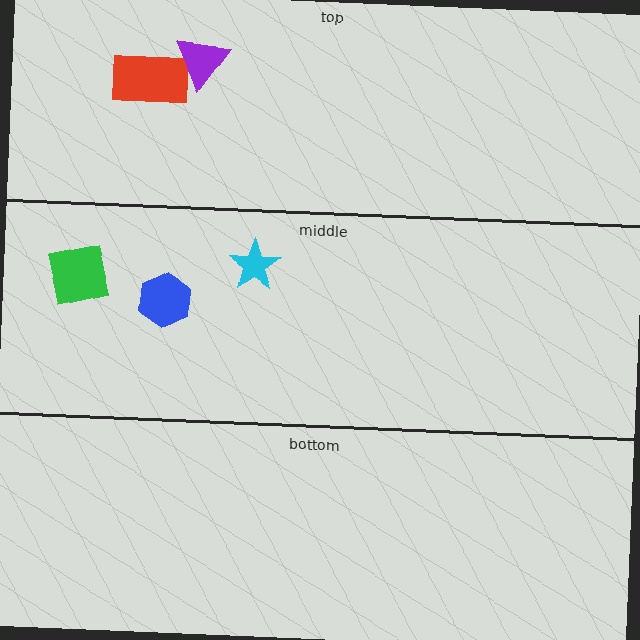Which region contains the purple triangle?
The top region.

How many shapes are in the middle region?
3.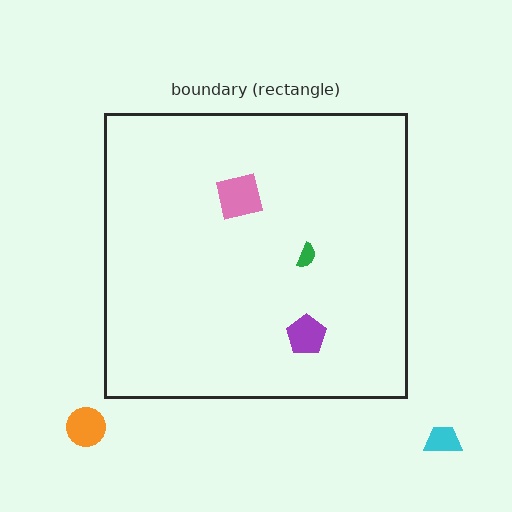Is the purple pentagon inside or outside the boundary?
Inside.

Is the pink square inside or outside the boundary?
Inside.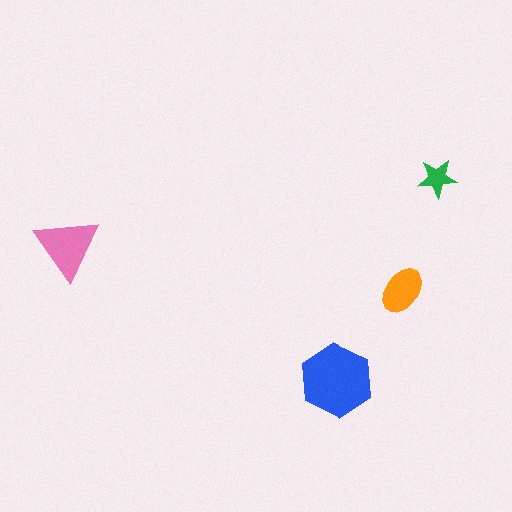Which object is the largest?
The blue hexagon.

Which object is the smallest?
The green star.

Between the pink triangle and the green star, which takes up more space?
The pink triangle.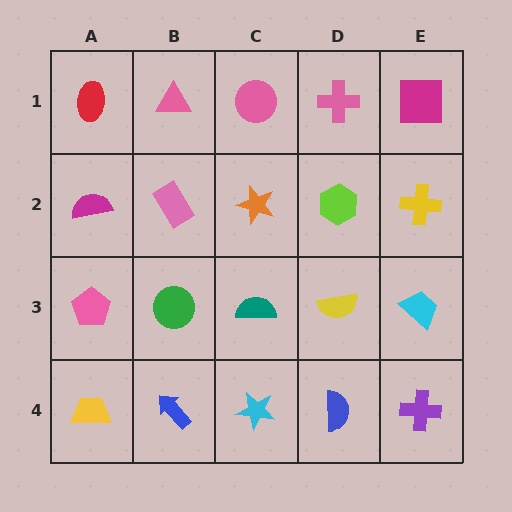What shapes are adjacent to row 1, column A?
A magenta semicircle (row 2, column A), a pink triangle (row 1, column B).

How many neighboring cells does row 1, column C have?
3.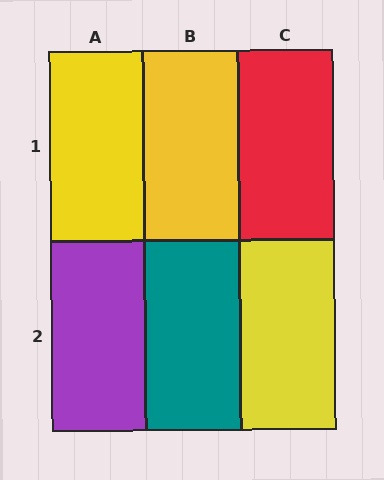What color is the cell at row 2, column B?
Teal.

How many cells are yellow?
3 cells are yellow.